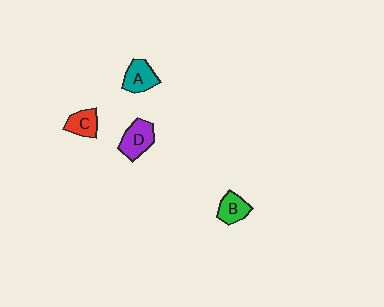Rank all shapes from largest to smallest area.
From largest to smallest: D (purple), A (teal), B (green), C (red).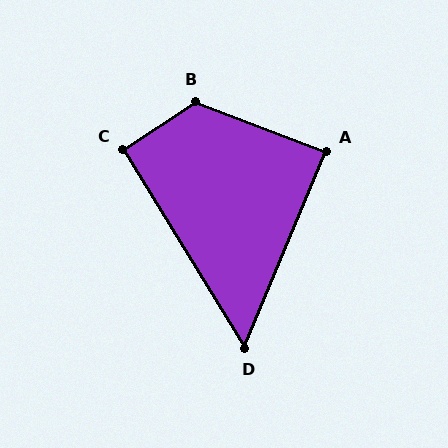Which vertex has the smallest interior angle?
D, at approximately 54 degrees.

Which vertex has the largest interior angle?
B, at approximately 126 degrees.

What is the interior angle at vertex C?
Approximately 92 degrees (approximately right).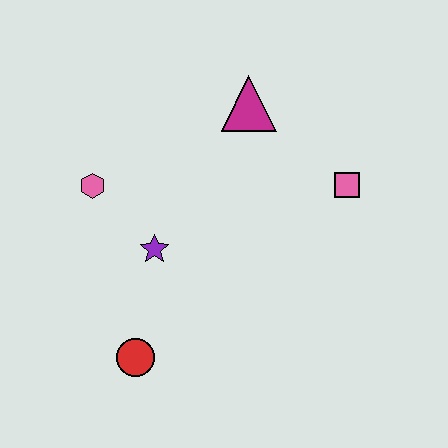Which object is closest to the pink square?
The magenta triangle is closest to the pink square.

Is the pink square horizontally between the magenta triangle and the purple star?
No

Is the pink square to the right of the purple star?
Yes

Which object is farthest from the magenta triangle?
The red circle is farthest from the magenta triangle.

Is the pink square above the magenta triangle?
No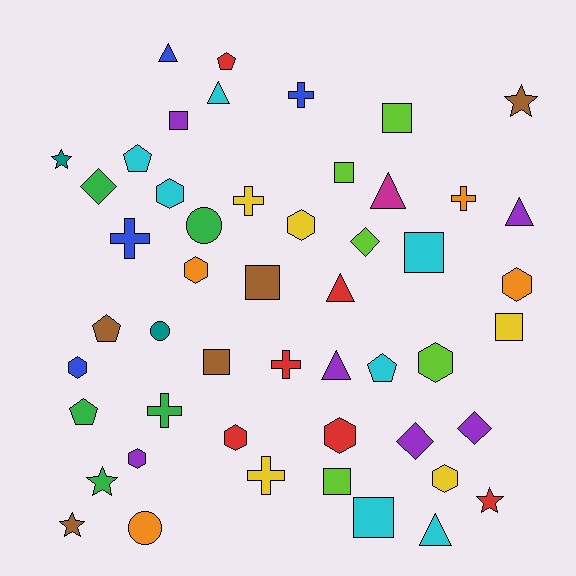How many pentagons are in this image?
There are 5 pentagons.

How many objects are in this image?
There are 50 objects.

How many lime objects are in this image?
There are 5 lime objects.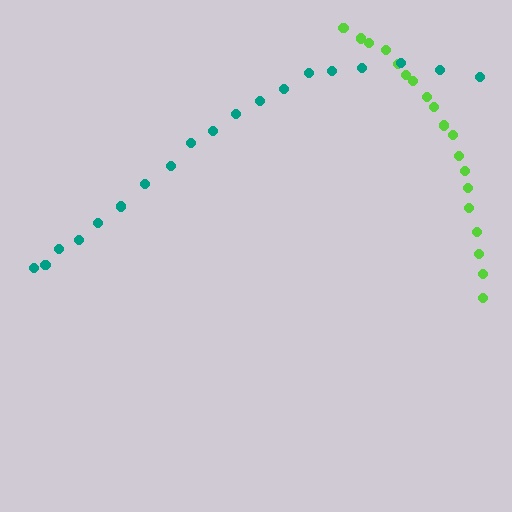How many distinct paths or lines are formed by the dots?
There are 2 distinct paths.